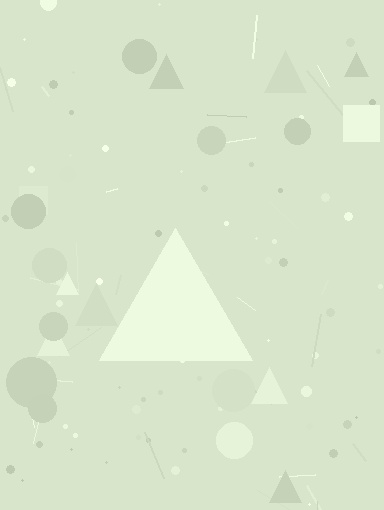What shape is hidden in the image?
A triangle is hidden in the image.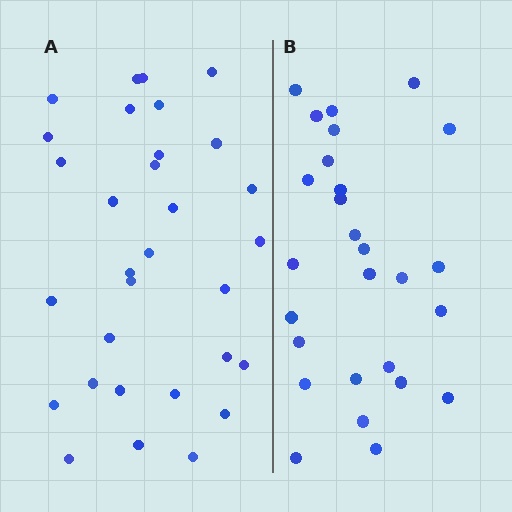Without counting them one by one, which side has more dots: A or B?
Region A (the left region) has more dots.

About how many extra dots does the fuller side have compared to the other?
Region A has about 4 more dots than region B.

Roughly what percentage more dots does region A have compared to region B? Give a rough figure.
About 15% more.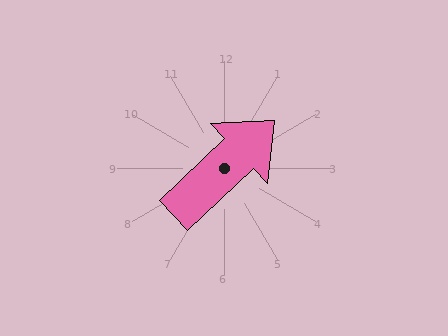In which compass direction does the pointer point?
Northeast.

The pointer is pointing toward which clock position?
Roughly 2 o'clock.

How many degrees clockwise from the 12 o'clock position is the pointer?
Approximately 47 degrees.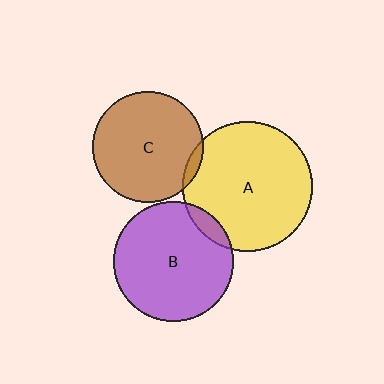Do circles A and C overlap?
Yes.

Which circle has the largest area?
Circle A (yellow).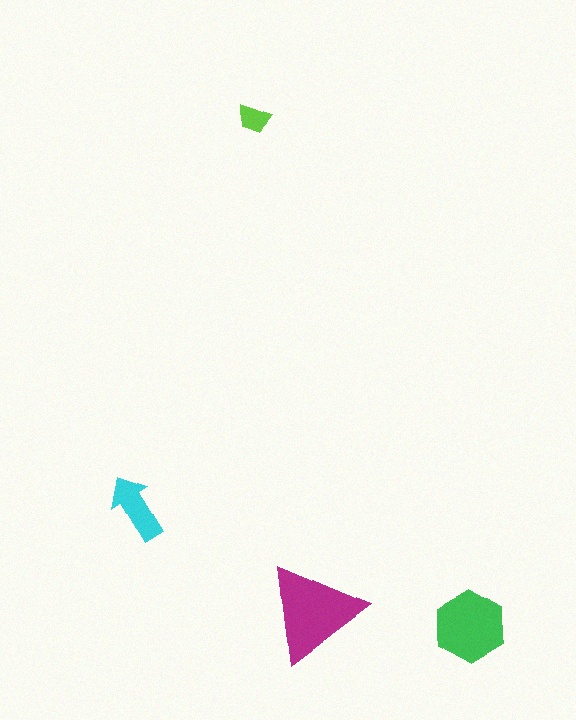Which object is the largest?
The magenta triangle.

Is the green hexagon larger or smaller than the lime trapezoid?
Larger.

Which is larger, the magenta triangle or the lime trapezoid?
The magenta triangle.